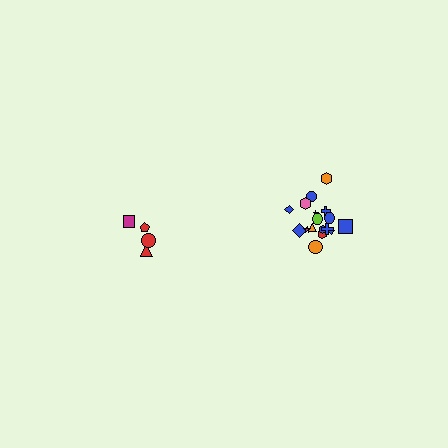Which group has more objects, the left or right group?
The right group.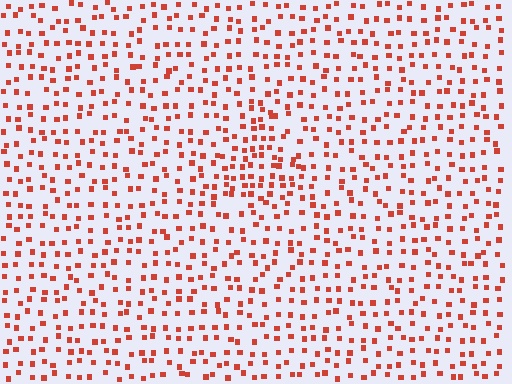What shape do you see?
I see a triangle.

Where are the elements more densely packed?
The elements are more densely packed inside the triangle boundary.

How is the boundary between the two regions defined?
The boundary is defined by a change in element density (approximately 1.7x ratio). All elements are the same color, size, and shape.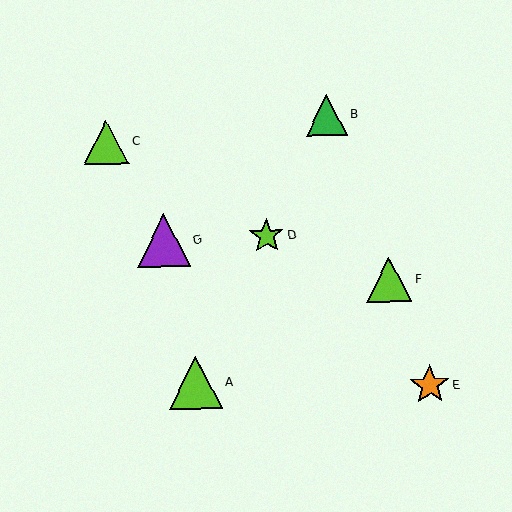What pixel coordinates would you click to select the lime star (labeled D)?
Click at (267, 236) to select the lime star D.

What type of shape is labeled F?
Shape F is a lime triangle.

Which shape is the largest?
The lime triangle (labeled A) is the largest.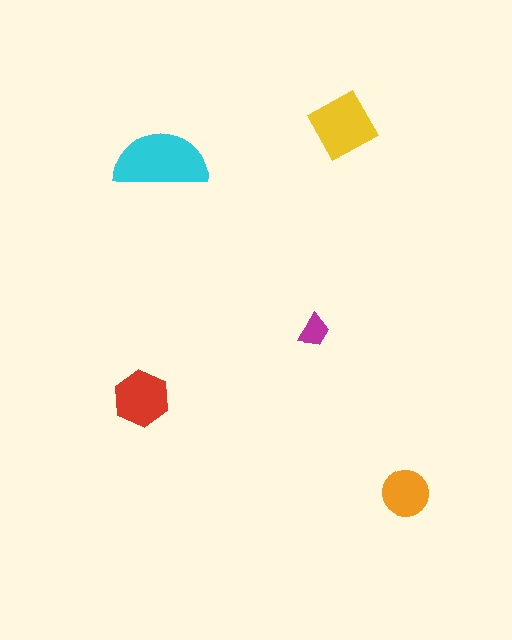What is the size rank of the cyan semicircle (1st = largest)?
1st.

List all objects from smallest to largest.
The magenta trapezoid, the orange circle, the red hexagon, the yellow square, the cyan semicircle.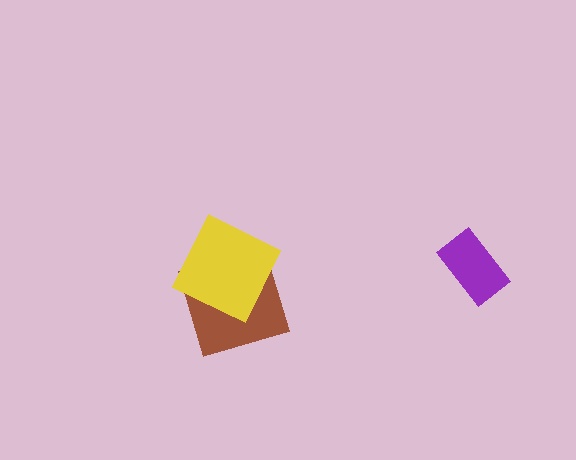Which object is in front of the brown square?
The yellow square is in front of the brown square.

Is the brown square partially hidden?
Yes, it is partially covered by another shape.